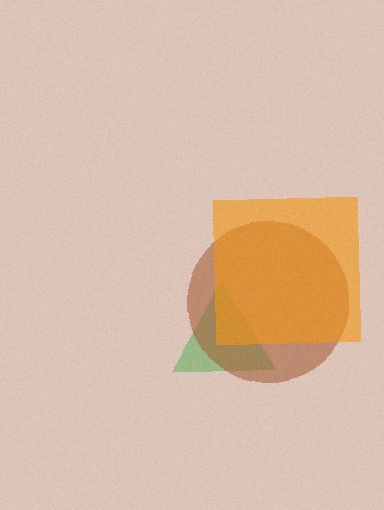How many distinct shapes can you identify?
There are 3 distinct shapes: a green triangle, a brown circle, an orange square.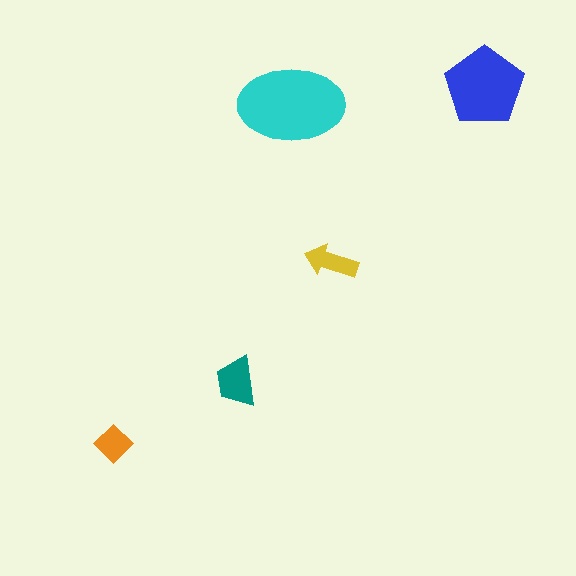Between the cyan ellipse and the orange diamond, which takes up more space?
The cyan ellipse.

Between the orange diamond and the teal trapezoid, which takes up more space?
The teal trapezoid.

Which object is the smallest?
The orange diamond.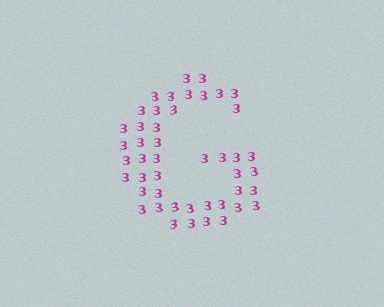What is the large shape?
The large shape is the letter G.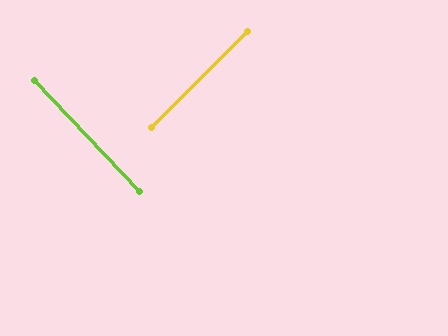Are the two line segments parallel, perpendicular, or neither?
Perpendicular — they meet at approximately 88°.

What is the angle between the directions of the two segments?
Approximately 88 degrees.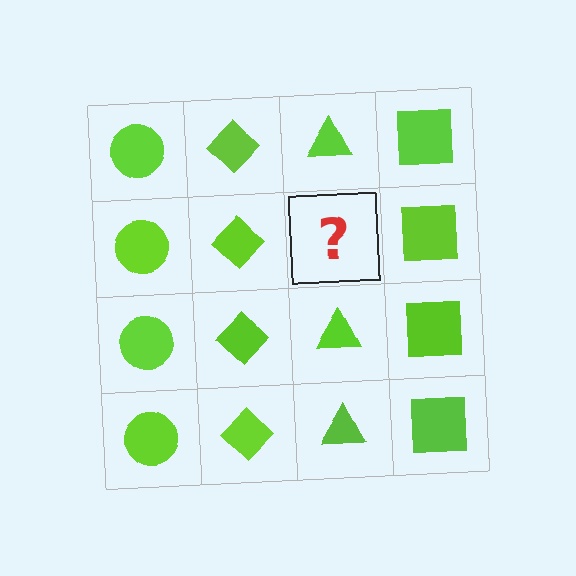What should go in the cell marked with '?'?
The missing cell should contain a lime triangle.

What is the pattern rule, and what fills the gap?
The rule is that each column has a consistent shape. The gap should be filled with a lime triangle.